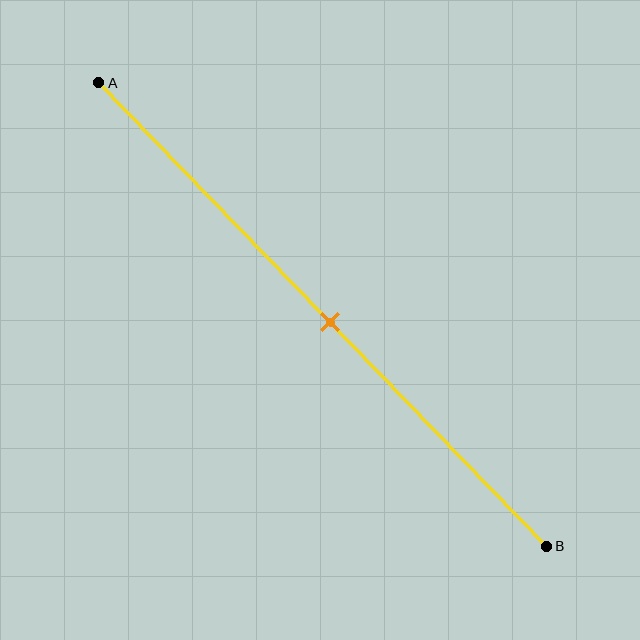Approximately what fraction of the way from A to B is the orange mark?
The orange mark is approximately 50% of the way from A to B.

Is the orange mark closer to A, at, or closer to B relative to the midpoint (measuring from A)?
The orange mark is approximately at the midpoint of segment AB.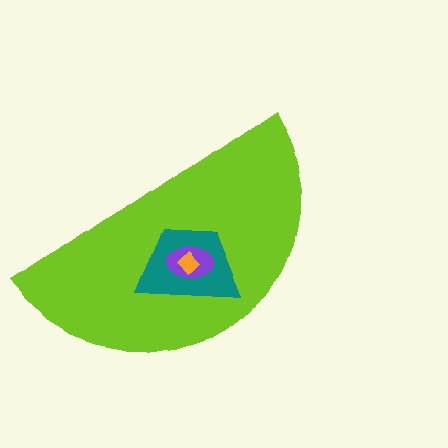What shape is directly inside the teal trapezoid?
The purple ellipse.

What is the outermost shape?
The lime semicircle.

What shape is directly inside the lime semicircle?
The teal trapezoid.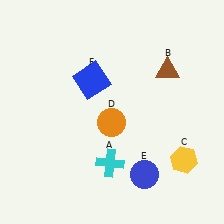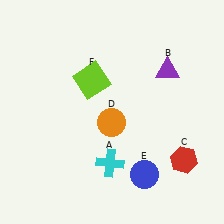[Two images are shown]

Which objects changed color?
B changed from brown to purple. C changed from yellow to red. F changed from blue to lime.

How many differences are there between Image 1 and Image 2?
There are 3 differences between the two images.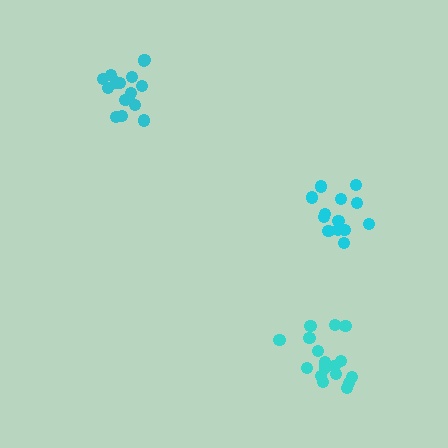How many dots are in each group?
Group 1: 17 dots, Group 2: 16 dots, Group 3: 13 dots (46 total).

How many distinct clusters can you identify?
There are 3 distinct clusters.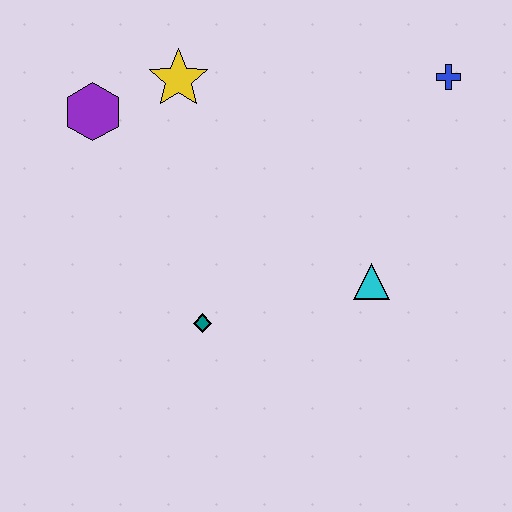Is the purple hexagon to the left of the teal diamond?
Yes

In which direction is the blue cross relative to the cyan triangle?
The blue cross is above the cyan triangle.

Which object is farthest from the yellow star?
The cyan triangle is farthest from the yellow star.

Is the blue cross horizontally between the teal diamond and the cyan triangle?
No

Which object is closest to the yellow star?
The purple hexagon is closest to the yellow star.